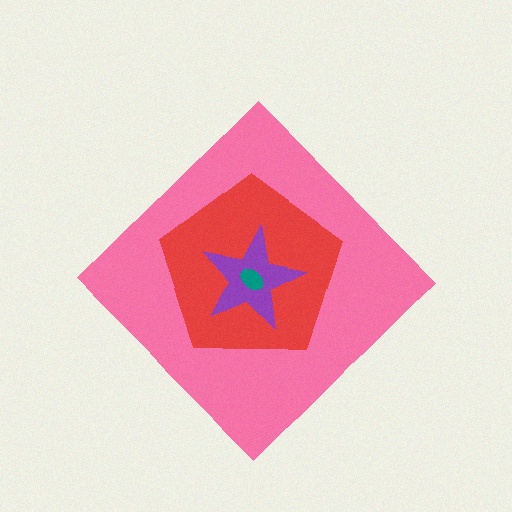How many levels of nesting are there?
4.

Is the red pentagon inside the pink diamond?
Yes.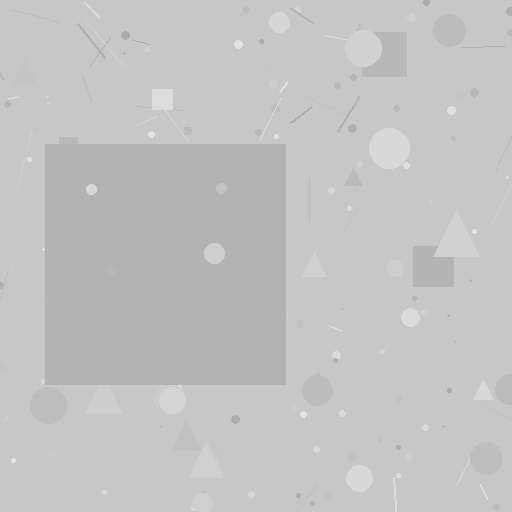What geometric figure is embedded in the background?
A square is embedded in the background.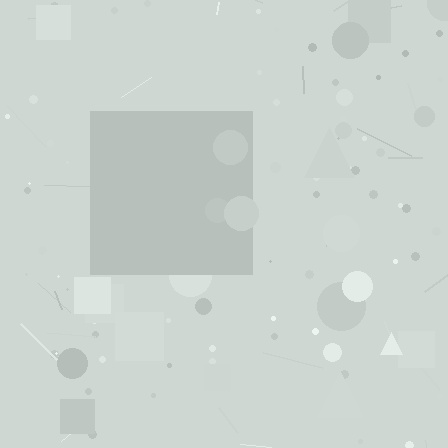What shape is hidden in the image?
A square is hidden in the image.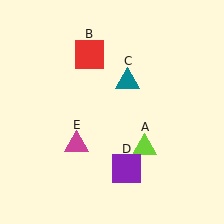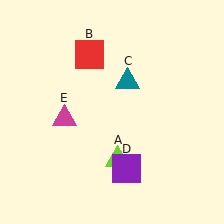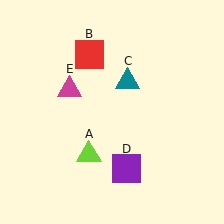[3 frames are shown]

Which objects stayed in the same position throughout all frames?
Red square (object B) and teal triangle (object C) and purple square (object D) remained stationary.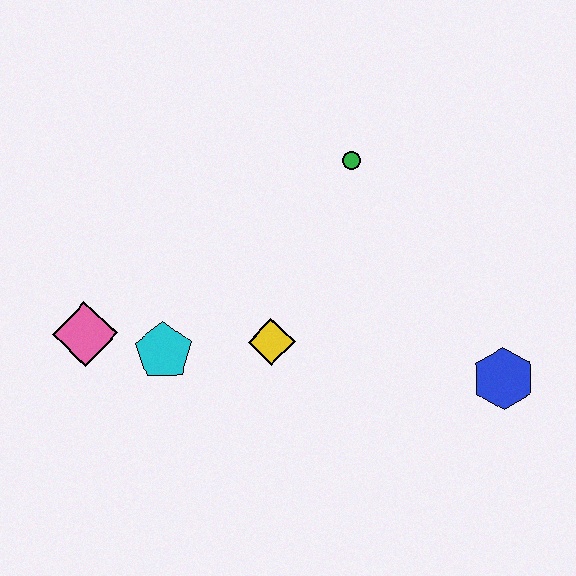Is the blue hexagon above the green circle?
No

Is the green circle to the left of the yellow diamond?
No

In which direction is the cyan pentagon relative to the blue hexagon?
The cyan pentagon is to the left of the blue hexagon.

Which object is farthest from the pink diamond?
The blue hexagon is farthest from the pink diamond.